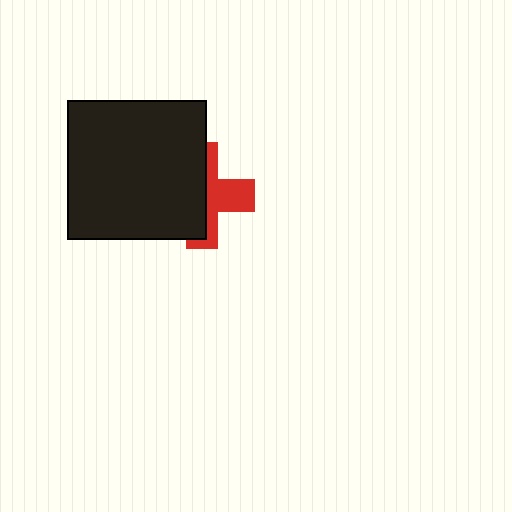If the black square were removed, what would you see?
You would see the complete red cross.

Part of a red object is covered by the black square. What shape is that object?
It is a cross.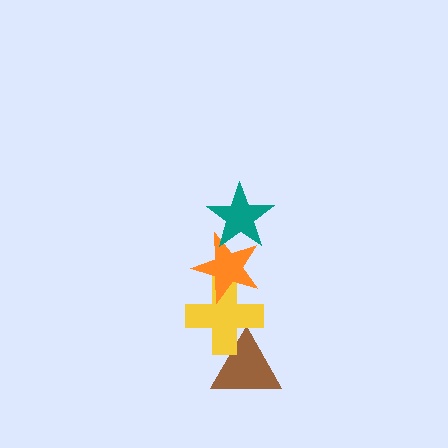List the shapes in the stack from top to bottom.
From top to bottom: the teal star, the orange star, the yellow cross, the brown triangle.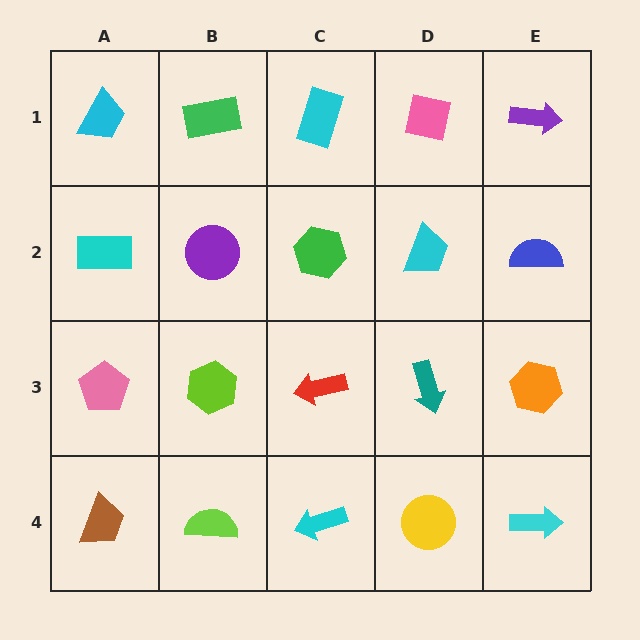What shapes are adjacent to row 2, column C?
A cyan rectangle (row 1, column C), a red arrow (row 3, column C), a purple circle (row 2, column B), a cyan trapezoid (row 2, column D).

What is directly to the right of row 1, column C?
A pink square.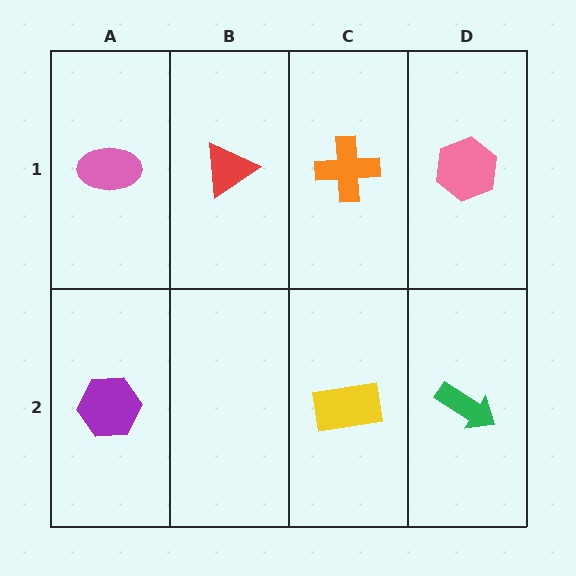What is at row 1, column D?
A pink hexagon.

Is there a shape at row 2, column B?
No, that cell is empty.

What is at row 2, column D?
A green arrow.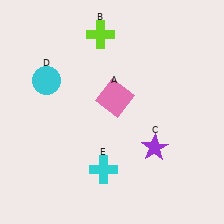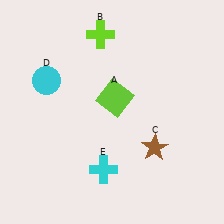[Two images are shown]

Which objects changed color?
A changed from pink to lime. C changed from purple to brown.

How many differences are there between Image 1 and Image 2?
There are 2 differences between the two images.